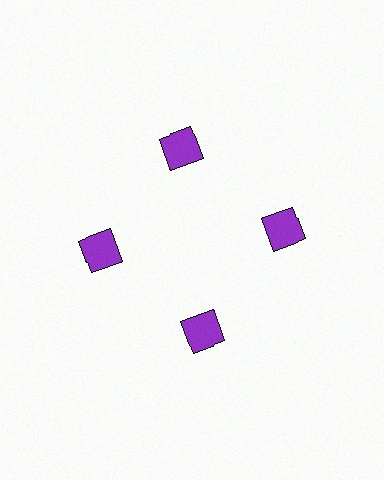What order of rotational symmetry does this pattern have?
This pattern has 4-fold rotational symmetry.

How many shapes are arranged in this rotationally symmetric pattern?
There are 4 shapes, arranged in 4 groups of 1.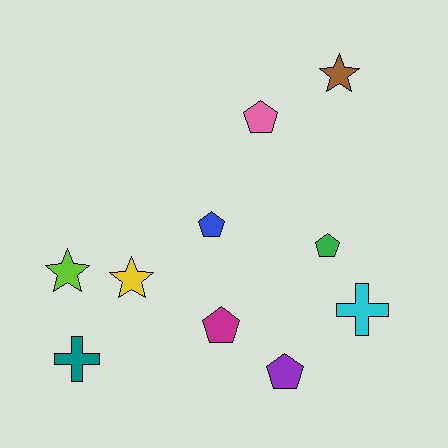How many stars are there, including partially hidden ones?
There are 3 stars.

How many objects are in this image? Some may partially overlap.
There are 10 objects.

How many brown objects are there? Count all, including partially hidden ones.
There is 1 brown object.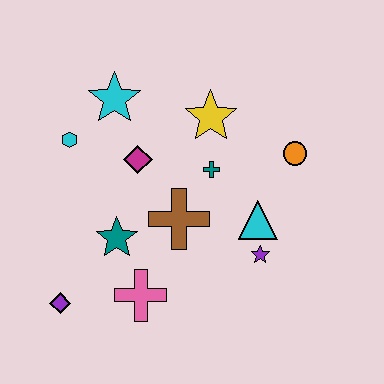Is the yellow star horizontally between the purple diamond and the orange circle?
Yes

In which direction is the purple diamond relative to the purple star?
The purple diamond is to the left of the purple star.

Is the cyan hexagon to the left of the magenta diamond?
Yes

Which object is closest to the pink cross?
The teal star is closest to the pink cross.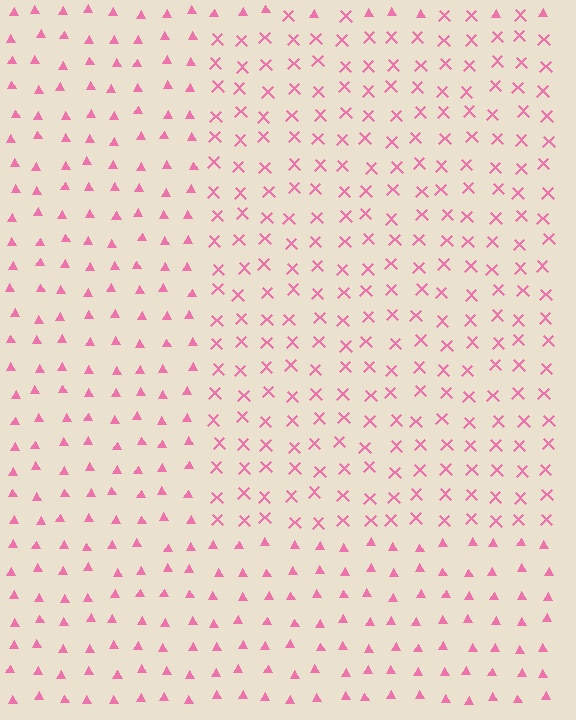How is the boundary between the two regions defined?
The boundary is defined by a change in element shape: X marks inside vs. triangles outside. All elements share the same color and spacing.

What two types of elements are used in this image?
The image uses X marks inside the rectangle region and triangles outside it.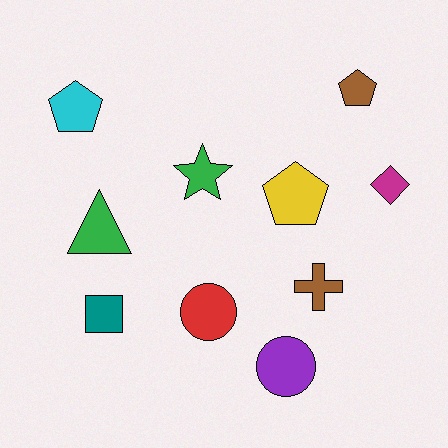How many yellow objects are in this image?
There is 1 yellow object.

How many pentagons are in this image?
There are 3 pentagons.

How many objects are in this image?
There are 10 objects.